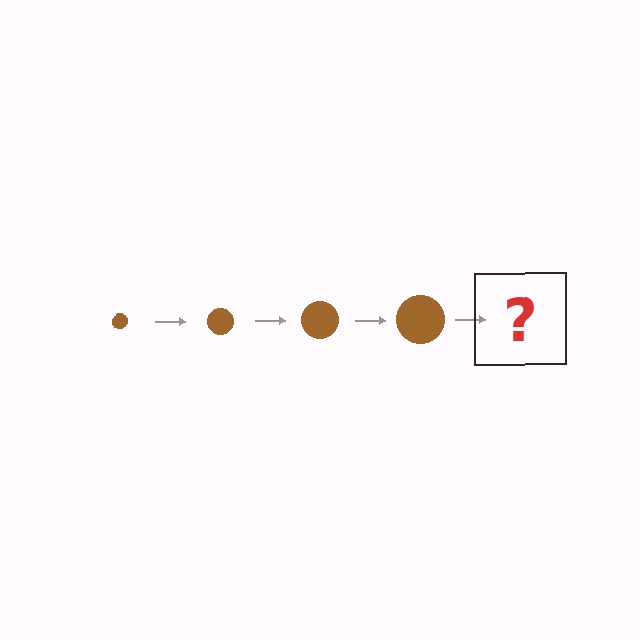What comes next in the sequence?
The next element should be a brown circle, larger than the previous one.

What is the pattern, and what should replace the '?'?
The pattern is that the circle gets progressively larger each step. The '?' should be a brown circle, larger than the previous one.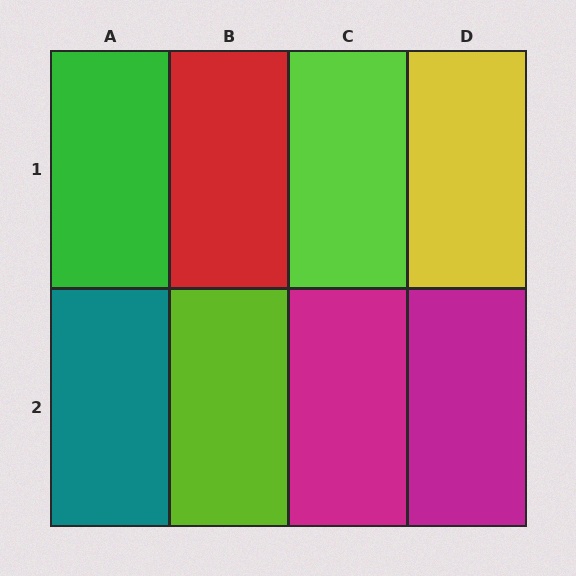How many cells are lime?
2 cells are lime.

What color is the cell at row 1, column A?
Green.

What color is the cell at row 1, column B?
Red.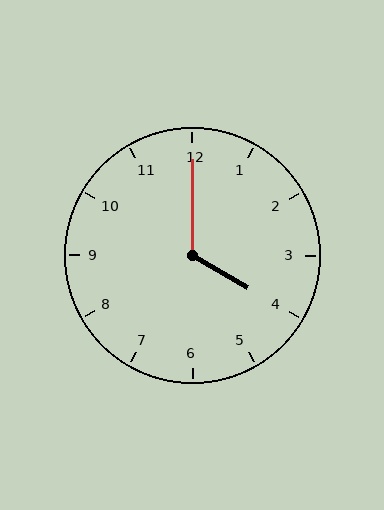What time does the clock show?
4:00.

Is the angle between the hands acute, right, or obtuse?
It is obtuse.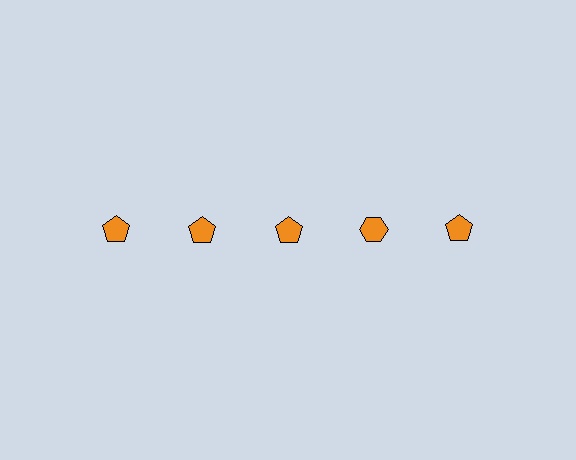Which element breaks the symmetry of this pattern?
The orange hexagon in the top row, second from right column breaks the symmetry. All other shapes are orange pentagons.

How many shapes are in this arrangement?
There are 5 shapes arranged in a grid pattern.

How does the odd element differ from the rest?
It has a different shape: hexagon instead of pentagon.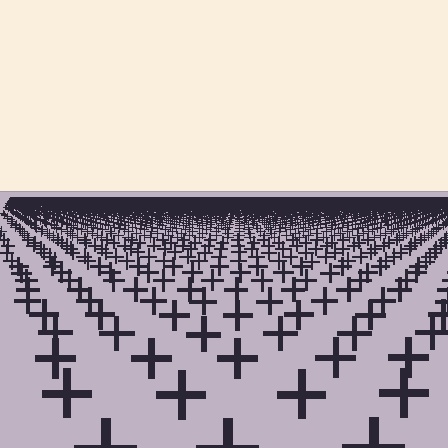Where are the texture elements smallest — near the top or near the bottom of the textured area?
Near the top.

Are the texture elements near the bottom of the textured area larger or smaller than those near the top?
Larger. Near the bottom, elements are closer to the viewer and appear at a bigger on-screen size.